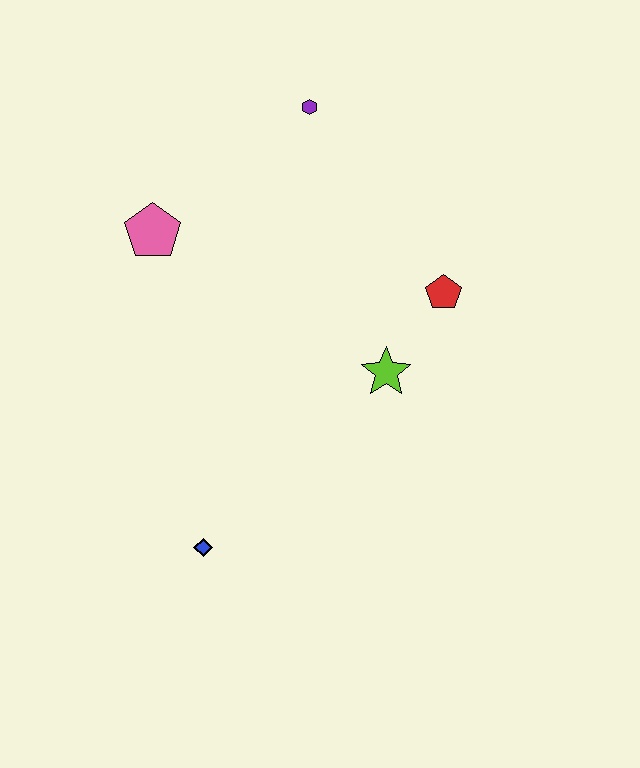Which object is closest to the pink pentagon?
The purple hexagon is closest to the pink pentagon.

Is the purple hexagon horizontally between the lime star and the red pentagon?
No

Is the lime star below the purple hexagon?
Yes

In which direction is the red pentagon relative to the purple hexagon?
The red pentagon is below the purple hexagon.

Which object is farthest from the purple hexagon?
The blue diamond is farthest from the purple hexagon.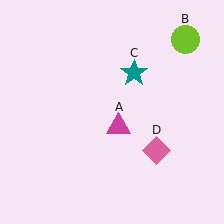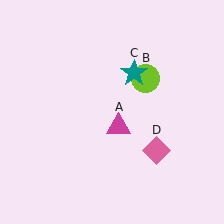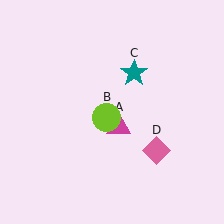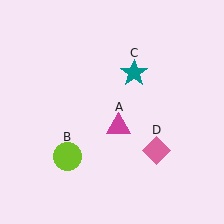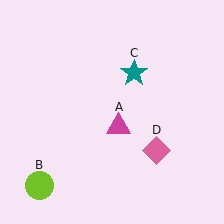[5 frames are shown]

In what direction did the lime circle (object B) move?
The lime circle (object B) moved down and to the left.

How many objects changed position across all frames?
1 object changed position: lime circle (object B).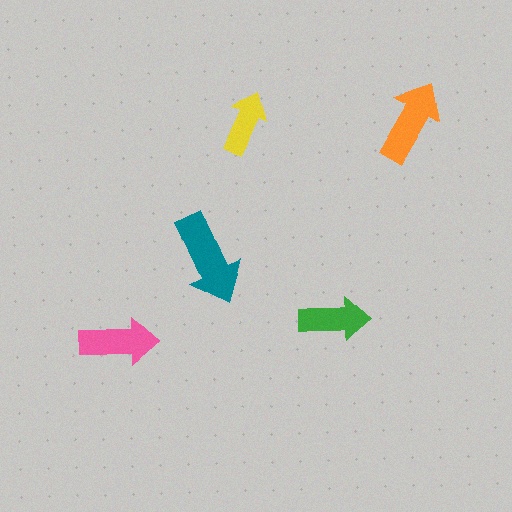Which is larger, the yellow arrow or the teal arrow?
The teal one.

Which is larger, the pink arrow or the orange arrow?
The orange one.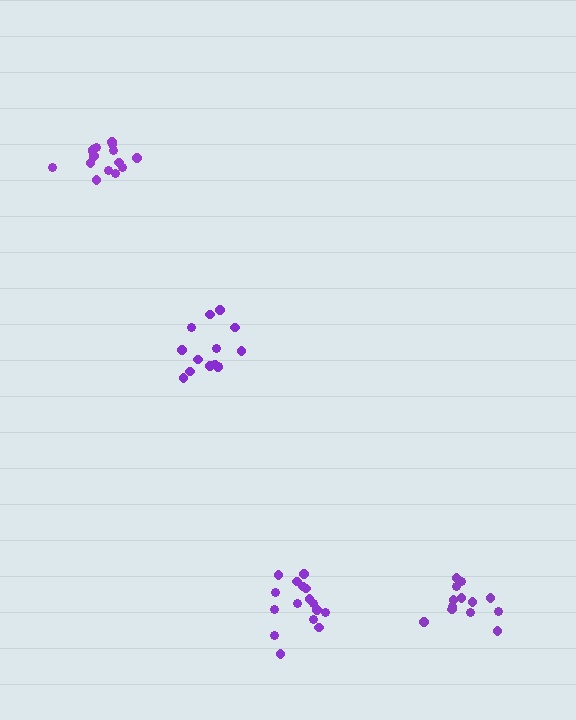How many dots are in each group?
Group 1: 16 dots, Group 2: 13 dots, Group 3: 15 dots, Group 4: 14 dots (58 total).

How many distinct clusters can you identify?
There are 4 distinct clusters.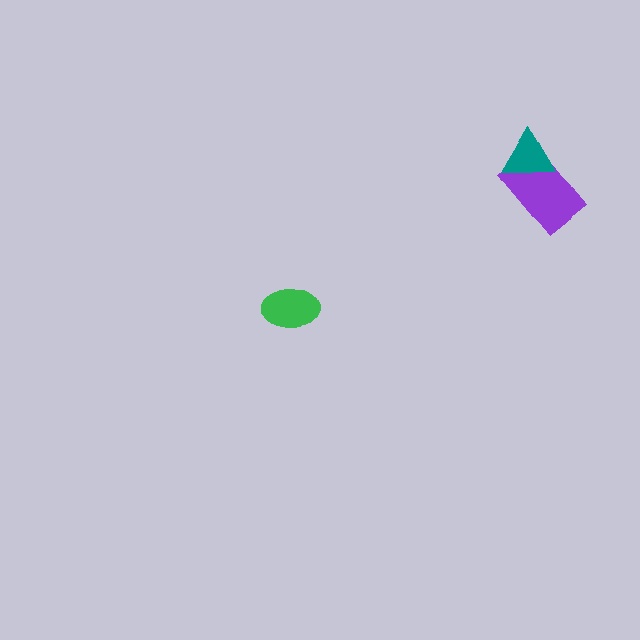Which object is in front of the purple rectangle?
The teal triangle is in front of the purple rectangle.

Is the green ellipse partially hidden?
No, no other shape covers it.